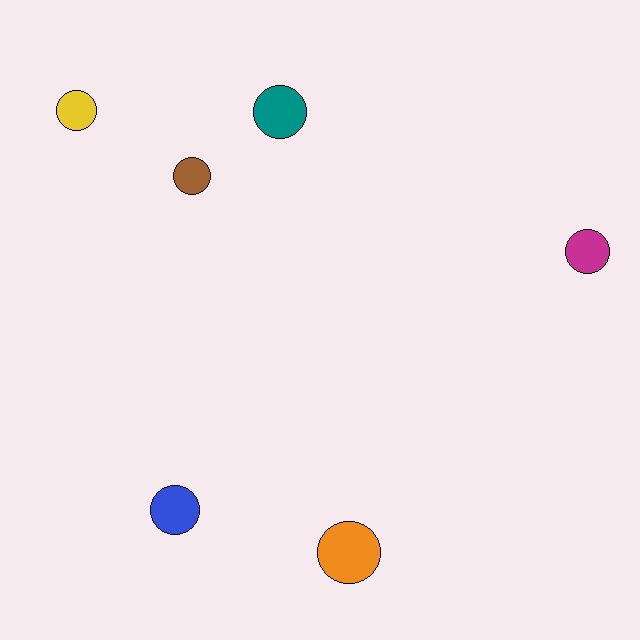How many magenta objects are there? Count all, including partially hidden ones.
There is 1 magenta object.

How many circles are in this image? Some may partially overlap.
There are 6 circles.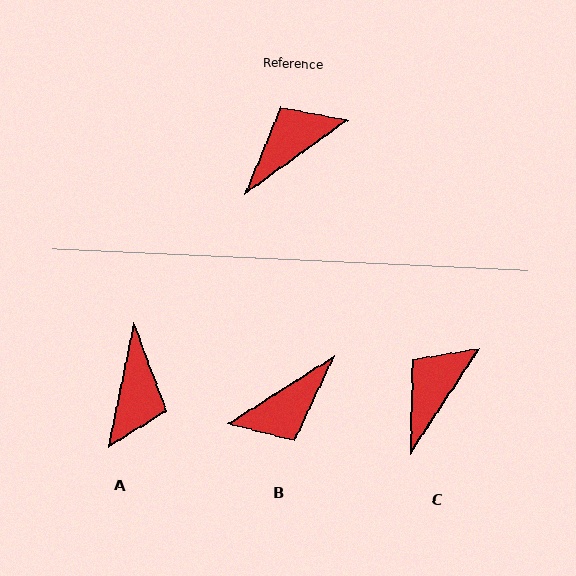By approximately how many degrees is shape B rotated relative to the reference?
Approximately 177 degrees counter-clockwise.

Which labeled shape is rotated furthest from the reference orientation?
B, about 177 degrees away.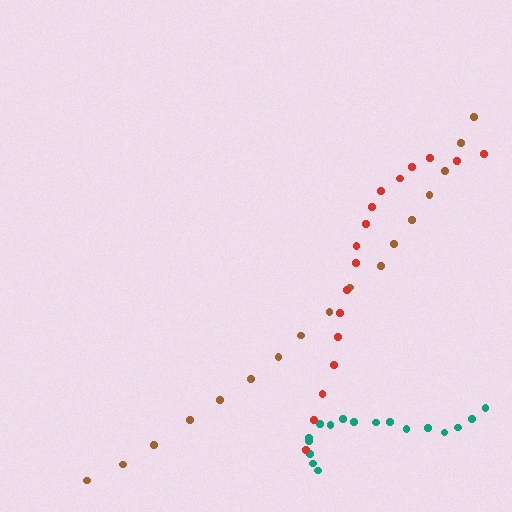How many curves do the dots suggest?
There are 3 distinct paths.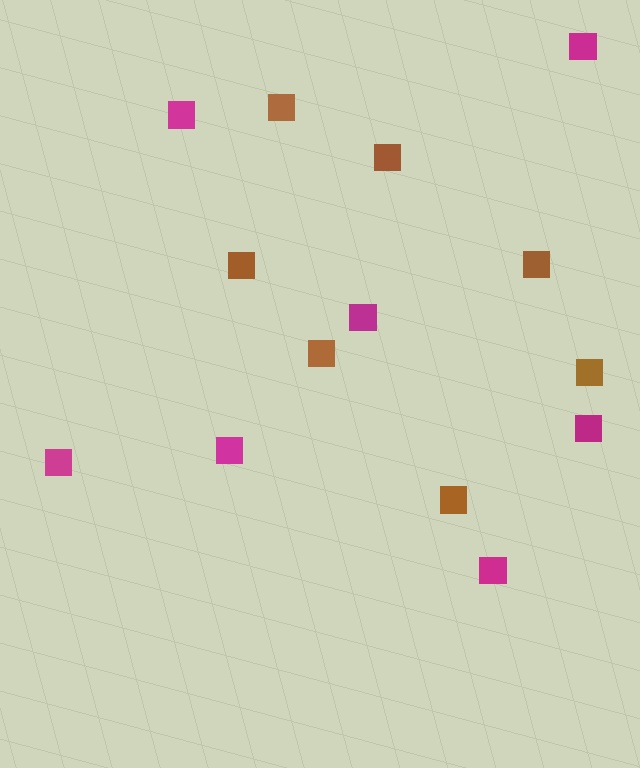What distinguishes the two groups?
There are 2 groups: one group of brown squares (7) and one group of magenta squares (7).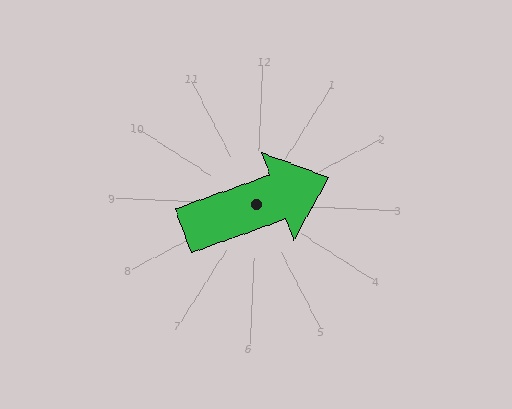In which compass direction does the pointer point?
Northeast.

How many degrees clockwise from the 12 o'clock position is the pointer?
Approximately 67 degrees.